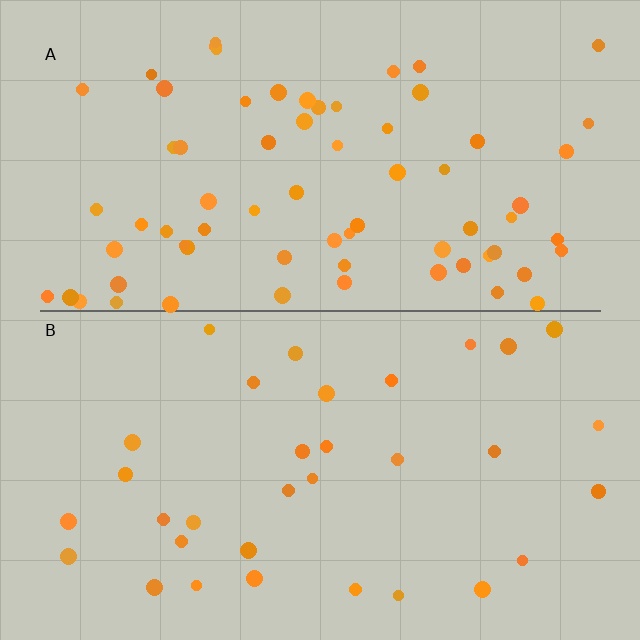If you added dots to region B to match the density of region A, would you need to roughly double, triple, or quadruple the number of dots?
Approximately double.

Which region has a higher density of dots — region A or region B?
A (the top).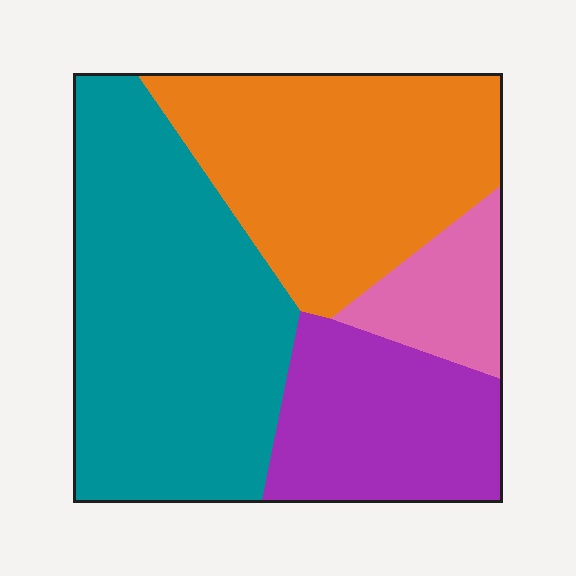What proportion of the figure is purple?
Purple takes up about one fifth (1/5) of the figure.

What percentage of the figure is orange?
Orange takes up between a quarter and a half of the figure.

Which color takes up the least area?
Pink, at roughly 10%.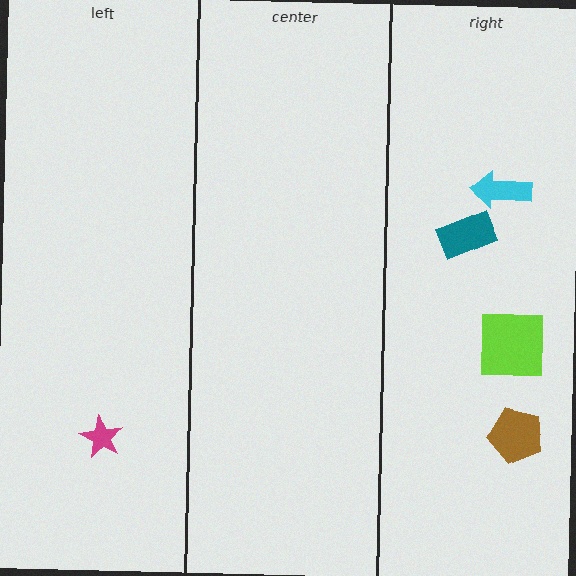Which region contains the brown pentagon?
The right region.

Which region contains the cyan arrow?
The right region.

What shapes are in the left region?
The magenta star.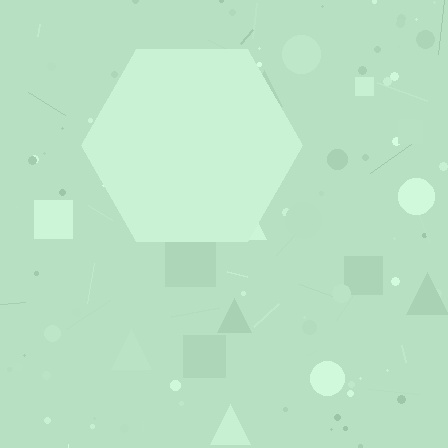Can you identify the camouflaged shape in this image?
The camouflaged shape is a hexagon.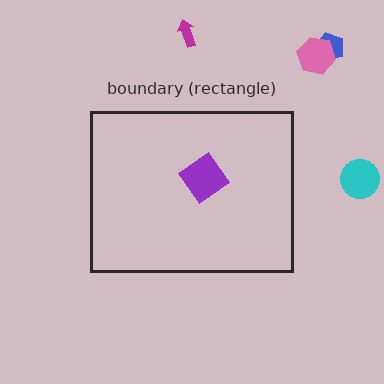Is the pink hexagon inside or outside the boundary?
Outside.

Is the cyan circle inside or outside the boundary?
Outside.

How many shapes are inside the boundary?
1 inside, 4 outside.